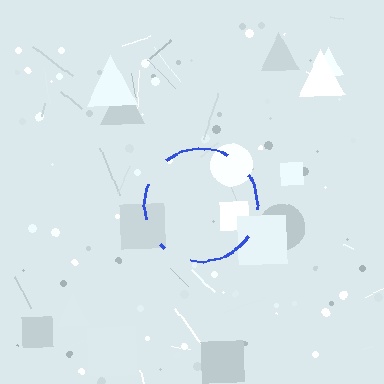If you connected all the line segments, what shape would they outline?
They would outline a circle.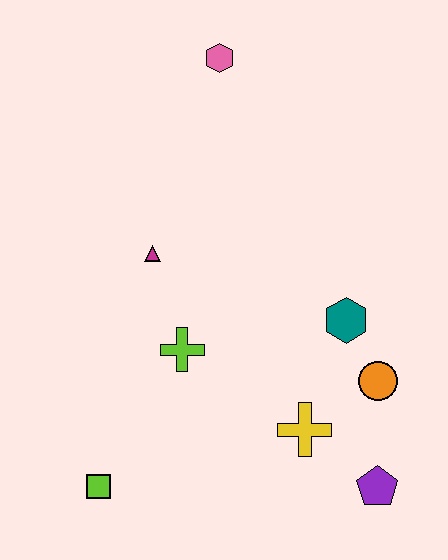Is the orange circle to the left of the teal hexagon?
No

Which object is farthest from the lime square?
The pink hexagon is farthest from the lime square.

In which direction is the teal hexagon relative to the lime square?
The teal hexagon is to the right of the lime square.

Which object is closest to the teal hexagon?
The orange circle is closest to the teal hexagon.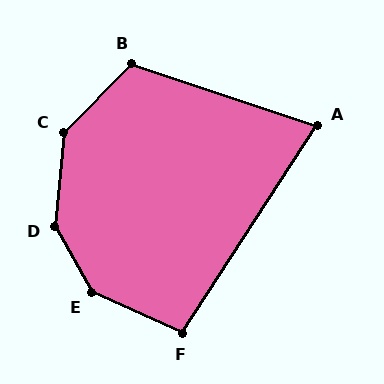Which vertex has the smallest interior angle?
A, at approximately 75 degrees.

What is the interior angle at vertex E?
Approximately 144 degrees (obtuse).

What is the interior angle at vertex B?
Approximately 116 degrees (obtuse).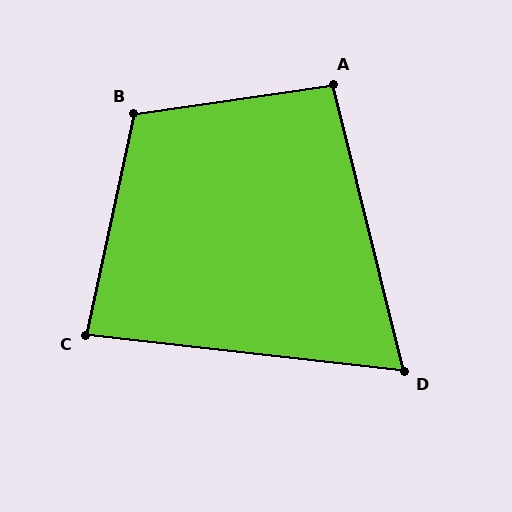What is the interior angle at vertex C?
Approximately 84 degrees (acute).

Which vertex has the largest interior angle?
B, at approximately 110 degrees.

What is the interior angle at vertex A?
Approximately 96 degrees (obtuse).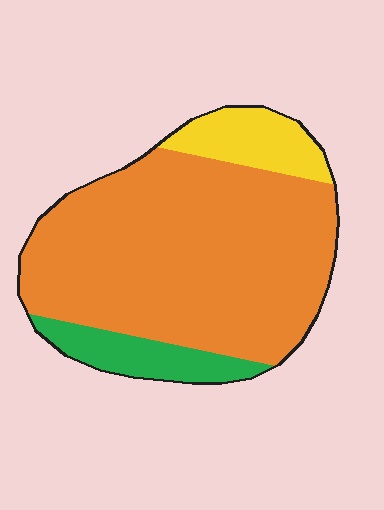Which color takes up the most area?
Orange, at roughly 75%.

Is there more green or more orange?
Orange.